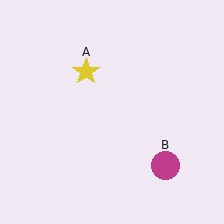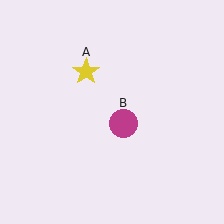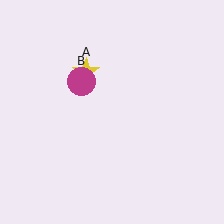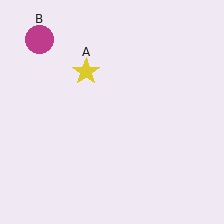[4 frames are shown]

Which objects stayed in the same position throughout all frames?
Yellow star (object A) remained stationary.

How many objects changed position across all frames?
1 object changed position: magenta circle (object B).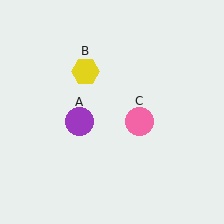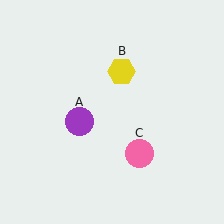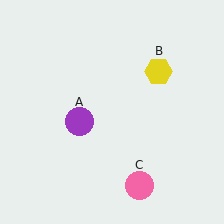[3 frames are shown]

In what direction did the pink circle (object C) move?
The pink circle (object C) moved down.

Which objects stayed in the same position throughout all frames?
Purple circle (object A) remained stationary.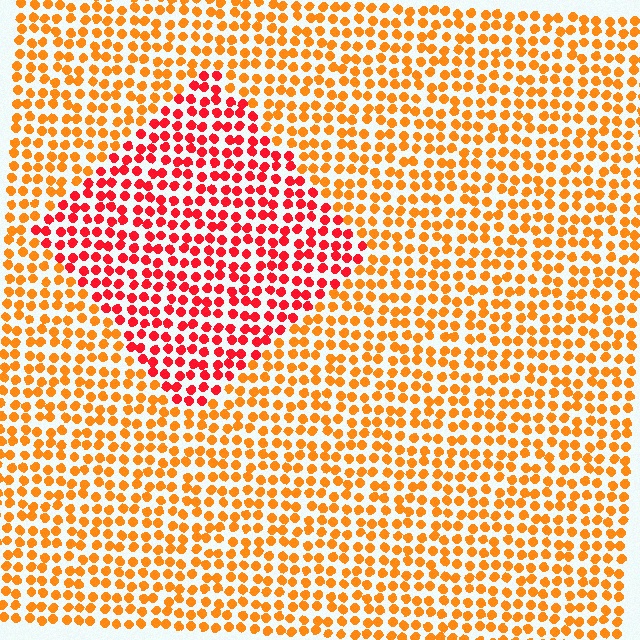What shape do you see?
I see a diamond.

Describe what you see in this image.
The image is filled with small orange elements in a uniform arrangement. A diamond-shaped region is visible where the elements are tinted to a slightly different hue, forming a subtle color boundary.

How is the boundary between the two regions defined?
The boundary is defined purely by a slight shift in hue (about 36 degrees). Spacing, size, and orientation are identical on both sides.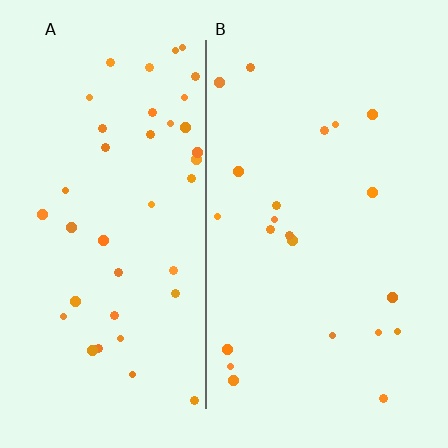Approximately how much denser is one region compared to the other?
Approximately 1.9× — region A over region B.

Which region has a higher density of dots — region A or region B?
A (the left).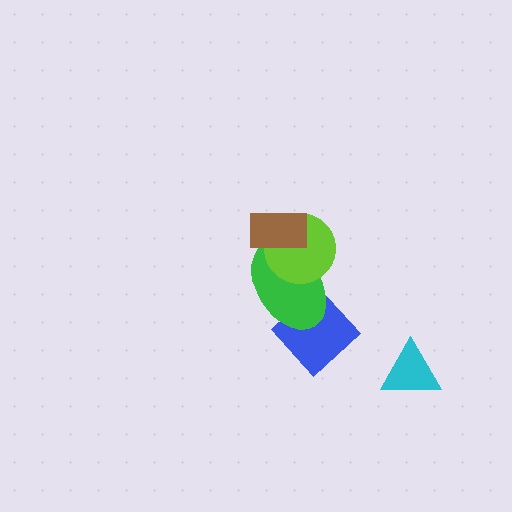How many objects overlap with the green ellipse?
3 objects overlap with the green ellipse.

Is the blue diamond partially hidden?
Yes, it is partially covered by another shape.